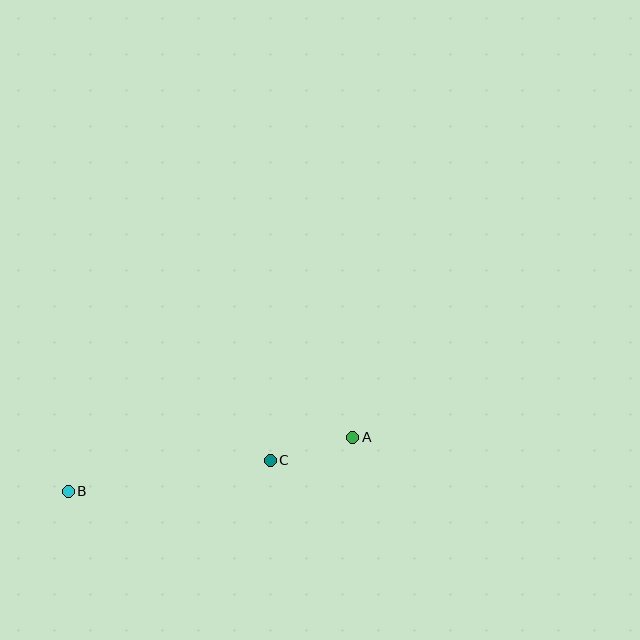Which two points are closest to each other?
Points A and C are closest to each other.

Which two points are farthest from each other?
Points A and B are farthest from each other.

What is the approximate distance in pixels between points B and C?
The distance between B and C is approximately 204 pixels.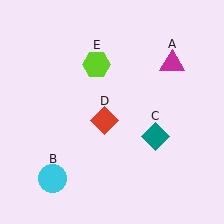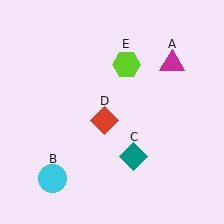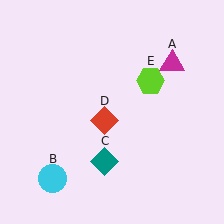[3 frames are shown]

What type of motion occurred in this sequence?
The teal diamond (object C), lime hexagon (object E) rotated clockwise around the center of the scene.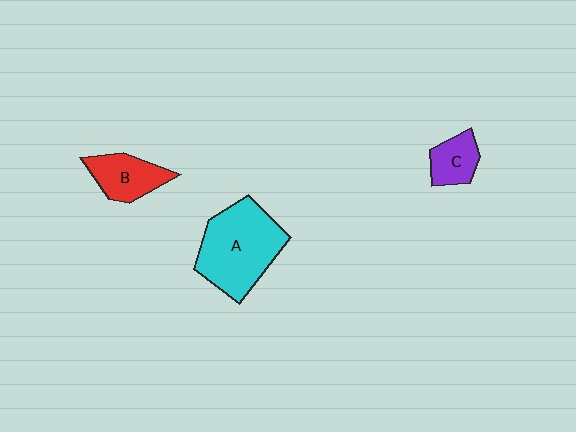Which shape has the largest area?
Shape A (cyan).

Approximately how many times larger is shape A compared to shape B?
Approximately 2.1 times.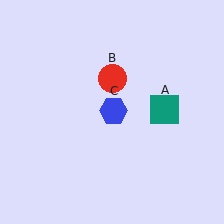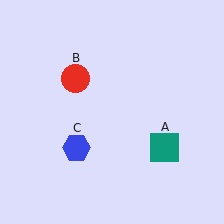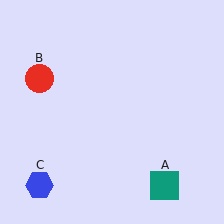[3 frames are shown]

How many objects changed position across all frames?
3 objects changed position: teal square (object A), red circle (object B), blue hexagon (object C).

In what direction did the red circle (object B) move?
The red circle (object B) moved left.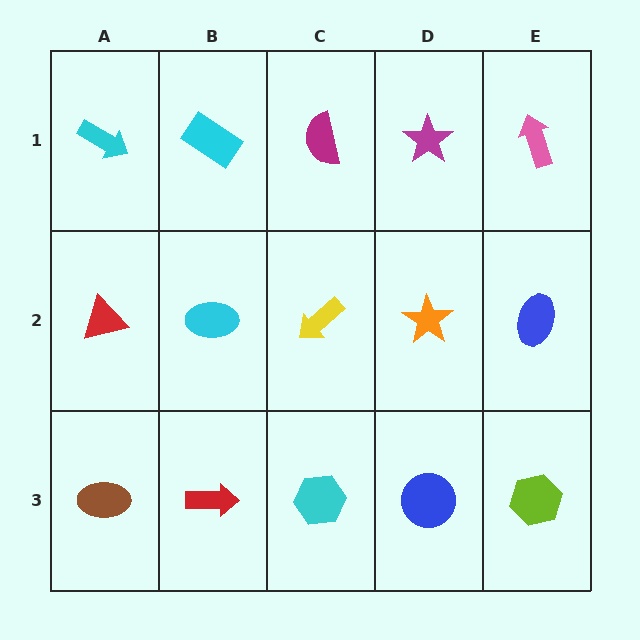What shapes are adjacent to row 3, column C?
A yellow arrow (row 2, column C), a red arrow (row 3, column B), a blue circle (row 3, column D).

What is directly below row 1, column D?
An orange star.